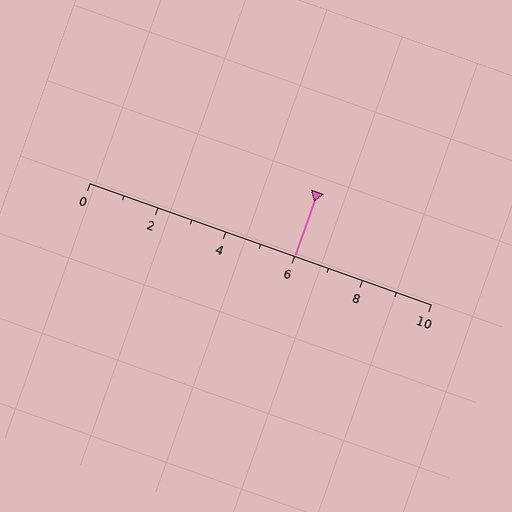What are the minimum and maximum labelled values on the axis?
The axis runs from 0 to 10.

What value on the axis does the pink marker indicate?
The marker indicates approximately 6.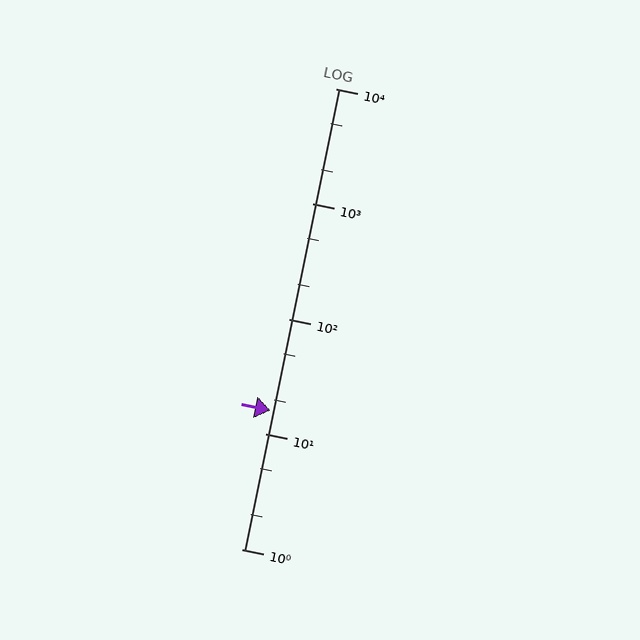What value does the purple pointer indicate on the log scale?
The pointer indicates approximately 16.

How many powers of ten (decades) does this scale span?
The scale spans 4 decades, from 1 to 10000.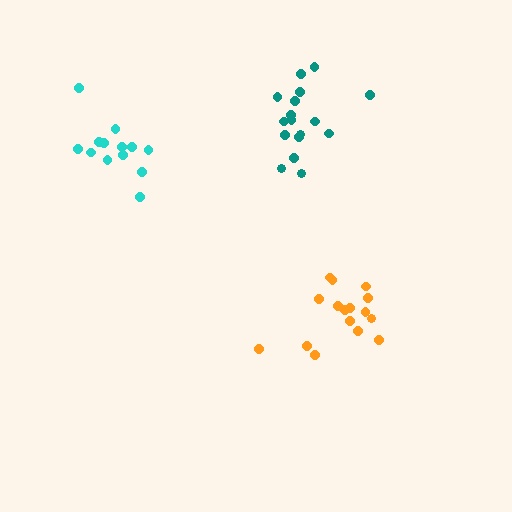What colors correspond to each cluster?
The clusters are colored: teal, cyan, orange.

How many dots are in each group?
Group 1: 17 dots, Group 2: 13 dots, Group 3: 16 dots (46 total).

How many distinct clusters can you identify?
There are 3 distinct clusters.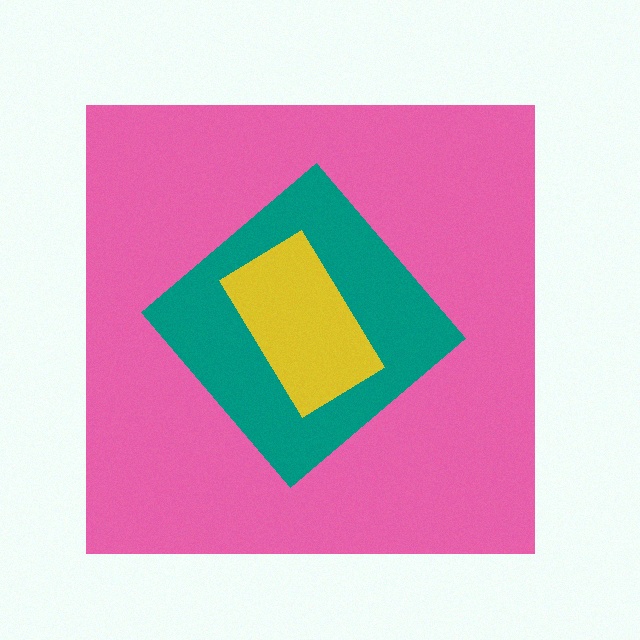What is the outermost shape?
The pink square.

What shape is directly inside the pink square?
The teal diamond.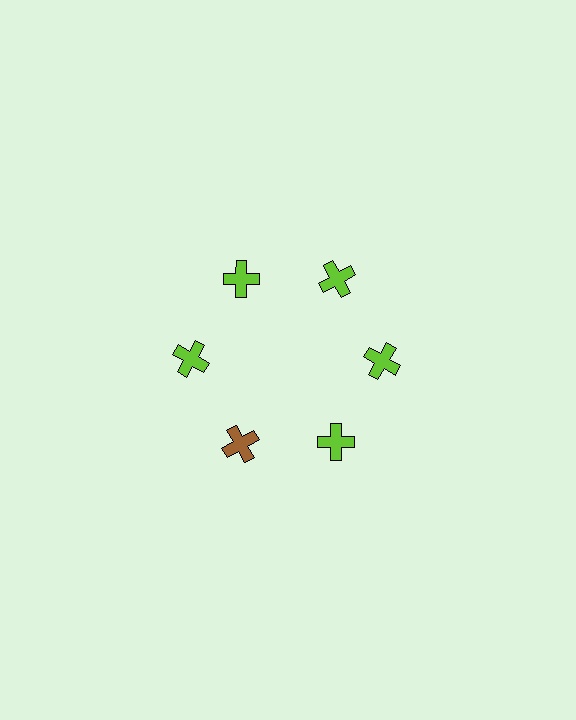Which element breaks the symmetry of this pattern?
The brown cross at roughly the 7 o'clock position breaks the symmetry. All other shapes are lime crosses.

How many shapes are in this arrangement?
There are 6 shapes arranged in a ring pattern.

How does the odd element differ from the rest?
It has a different color: brown instead of lime.